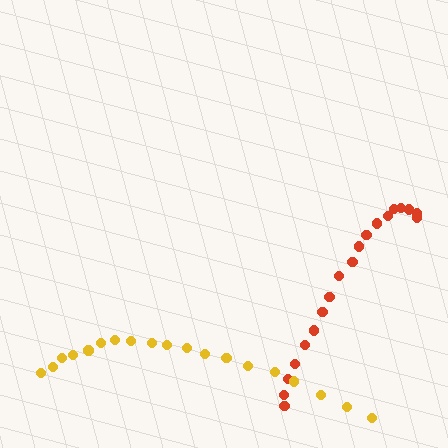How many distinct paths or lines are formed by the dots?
There are 2 distinct paths.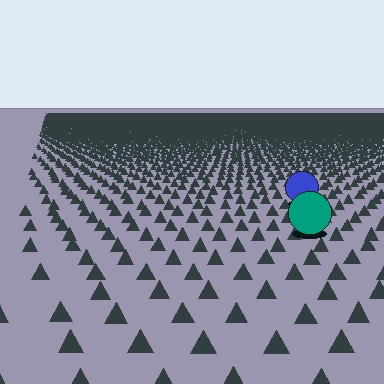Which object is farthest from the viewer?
The blue circle is farthest from the viewer. It appears smaller and the ground texture around it is denser.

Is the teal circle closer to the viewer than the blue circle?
Yes. The teal circle is closer — you can tell from the texture gradient: the ground texture is coarser near it.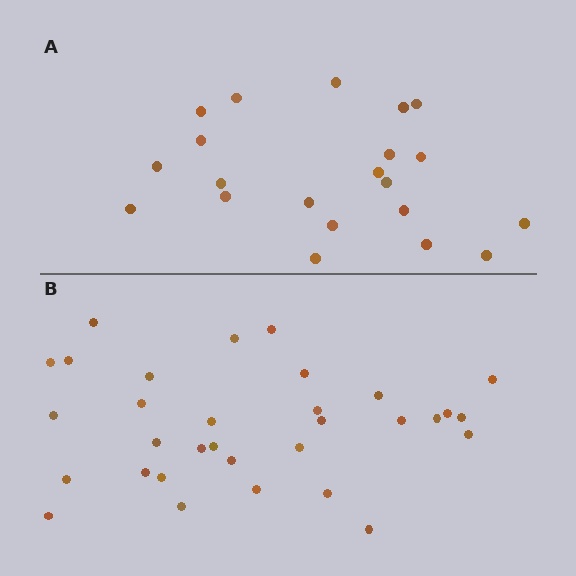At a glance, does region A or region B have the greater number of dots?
Region B (the bottom region) has more dots.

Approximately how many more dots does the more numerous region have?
Region B has roughly 12 or so more dots than region A.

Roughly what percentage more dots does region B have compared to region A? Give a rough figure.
About 50% more.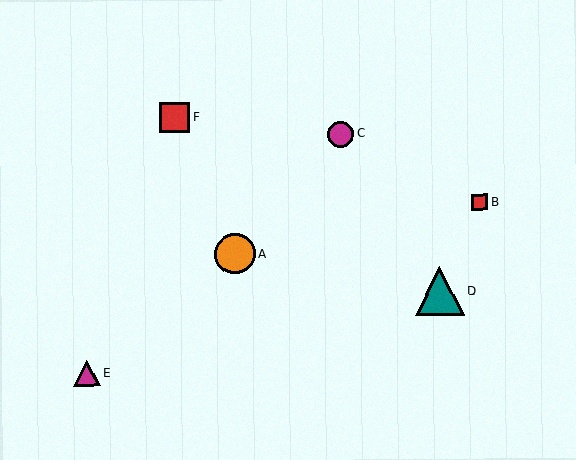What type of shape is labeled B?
Shape B is a red square.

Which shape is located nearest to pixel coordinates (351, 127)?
The magenta circle (labeled C) at (341, 134) is nearest to that location.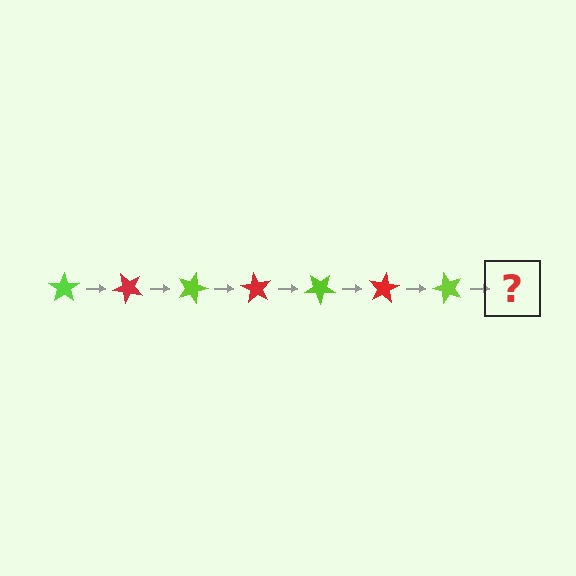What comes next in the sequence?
The next element should be a red star, rotated 315 degrees from the start.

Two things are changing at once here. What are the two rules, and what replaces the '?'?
The two rules are that it rotates 45 degrees each step and the color cycles through lime and red. The '?' should be a red star, rotated 315 degrees from the start.